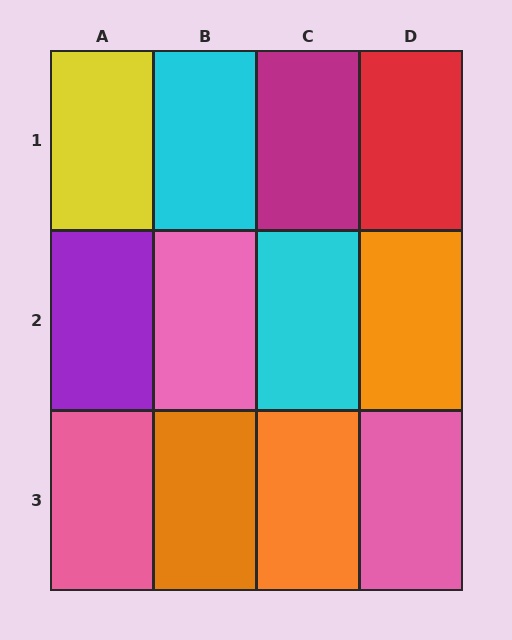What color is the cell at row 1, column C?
Magenta.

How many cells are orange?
3 cells are orange.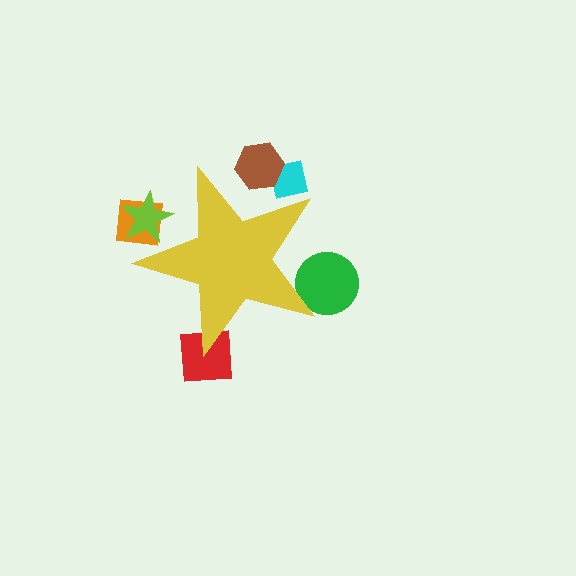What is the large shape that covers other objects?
A yellow star.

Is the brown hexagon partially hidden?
Yes, the brown hexagon is partially hidden behind the yellow star.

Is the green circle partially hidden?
Yes, the green circle is partially hidden behind the yellow star.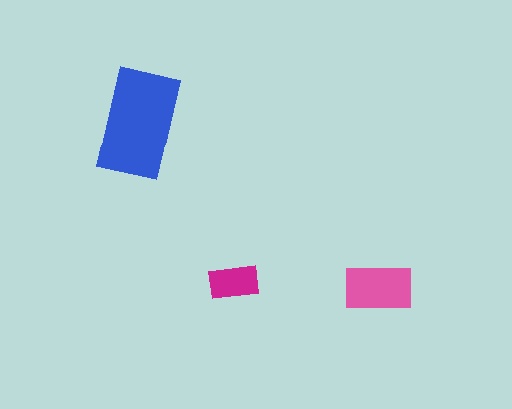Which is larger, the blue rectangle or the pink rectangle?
The blue one.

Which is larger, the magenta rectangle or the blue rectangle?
The blue one.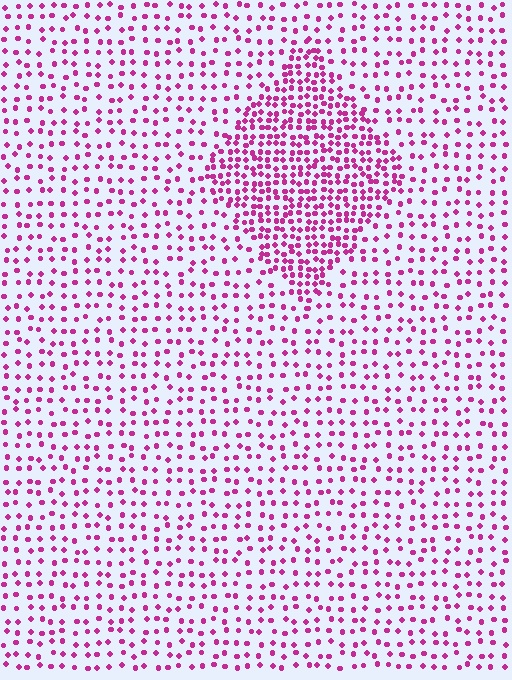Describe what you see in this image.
The image contains small magenta elements arranged at two different densities. A diamond-shaped region is visible where the elements are more densely packed than the surrounding area.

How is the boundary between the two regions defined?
The boundary is defined by a change in element density (approximately 2.2x ratio). All elements are the same color, size, and shape.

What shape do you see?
I see a diamond.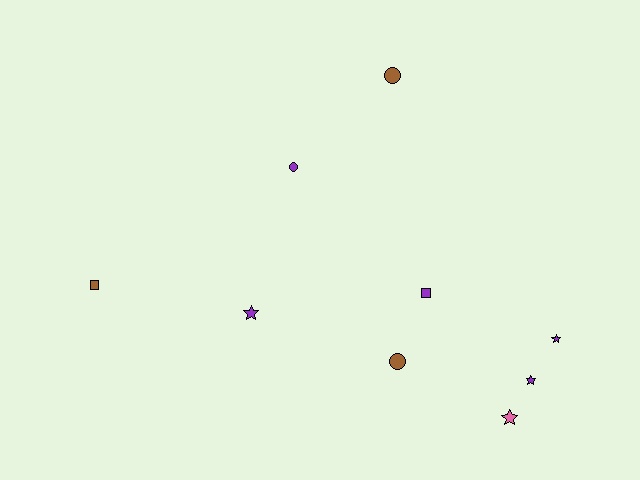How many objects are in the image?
There are 9 objects.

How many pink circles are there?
There are no pink circles.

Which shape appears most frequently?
Star, with 4 objects.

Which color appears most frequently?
Purple, with 5 objects.